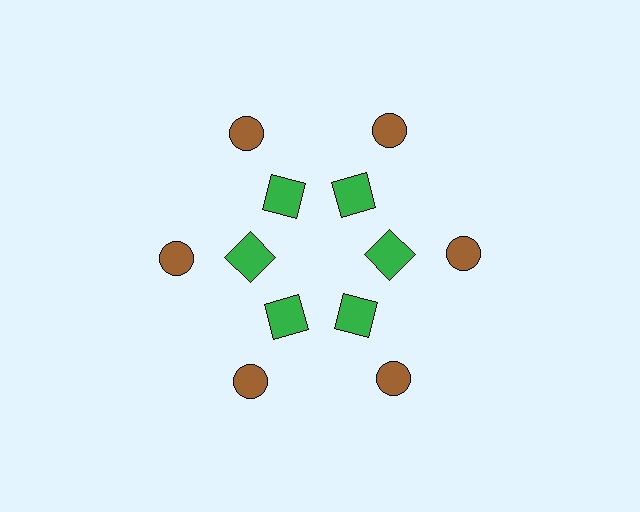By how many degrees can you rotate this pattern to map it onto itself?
The pattern maps onto itself every 60 degrees of rotation.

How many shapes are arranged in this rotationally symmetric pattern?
There are 12 shapes, arranged in 6 groups of 2.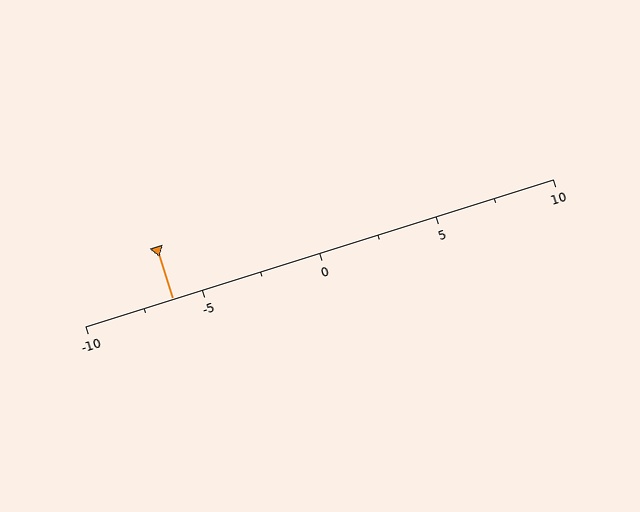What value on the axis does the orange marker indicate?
The marker indicates approximately -6.2.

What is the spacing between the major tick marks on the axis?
The major ticks are spaced 5 apart.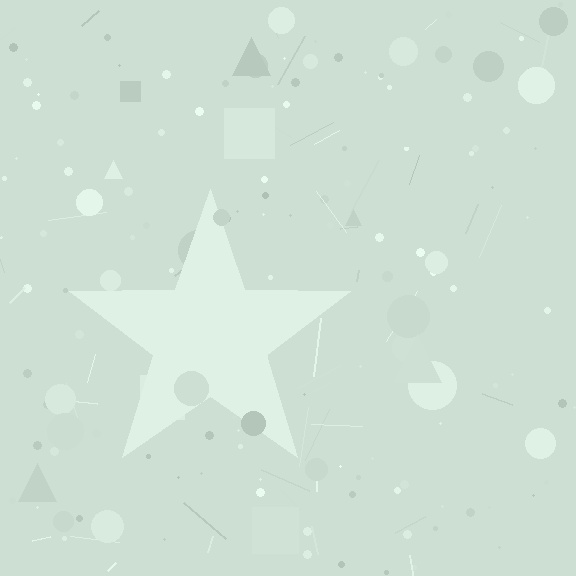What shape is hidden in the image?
A star is hidden in the image.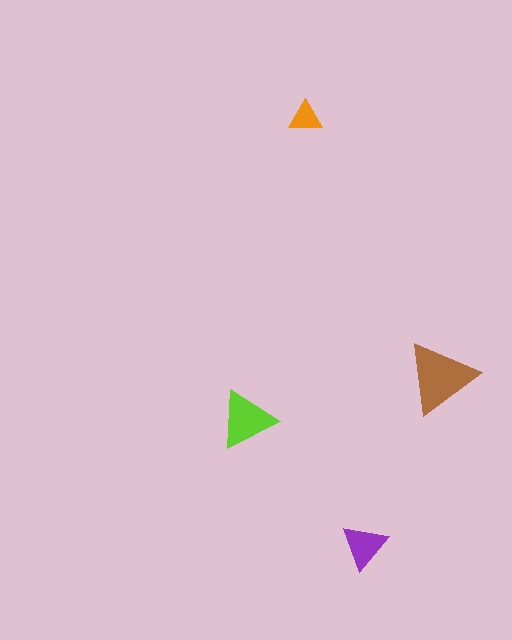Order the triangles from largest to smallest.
the brown one, the lime one, the purple one, the orange one.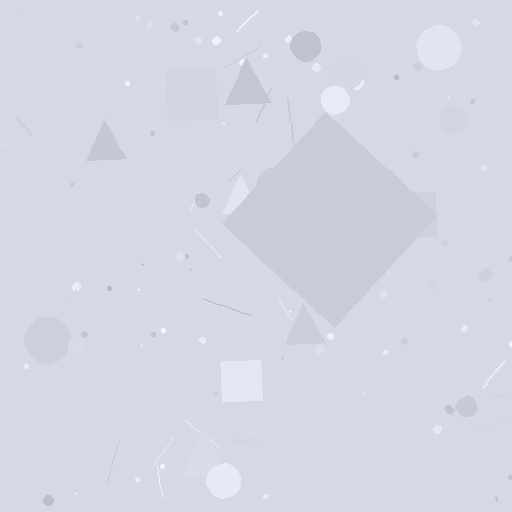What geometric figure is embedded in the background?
A diamond is embedded in the background.